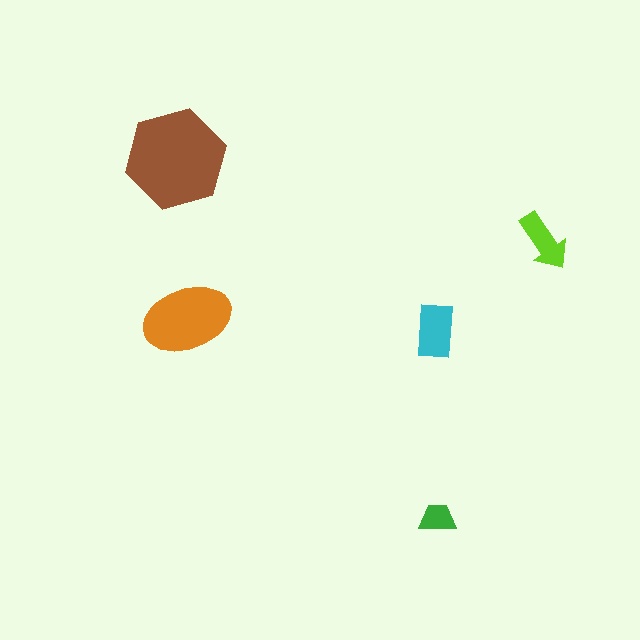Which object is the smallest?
The green trapezoid.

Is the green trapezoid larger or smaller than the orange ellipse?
Smaller.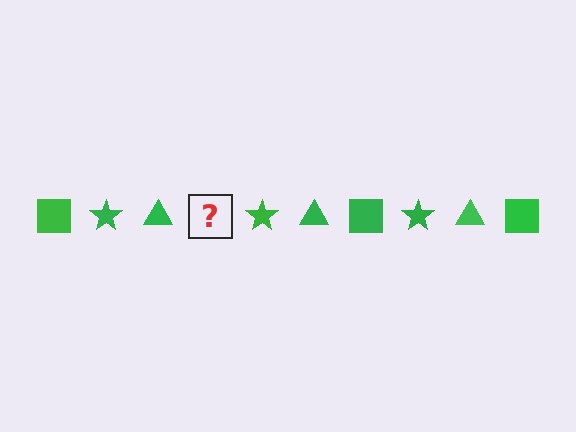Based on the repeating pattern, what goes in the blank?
The blank should be a green square.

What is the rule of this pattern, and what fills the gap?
The rule is that the pattern cycles through square, star, triangle shapes in green. The gap should be filled with a green square.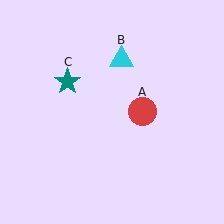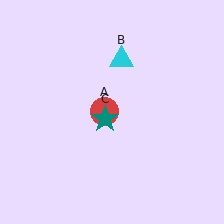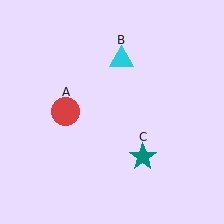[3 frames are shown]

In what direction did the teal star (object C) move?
The teal star (object C) moved down and to the right.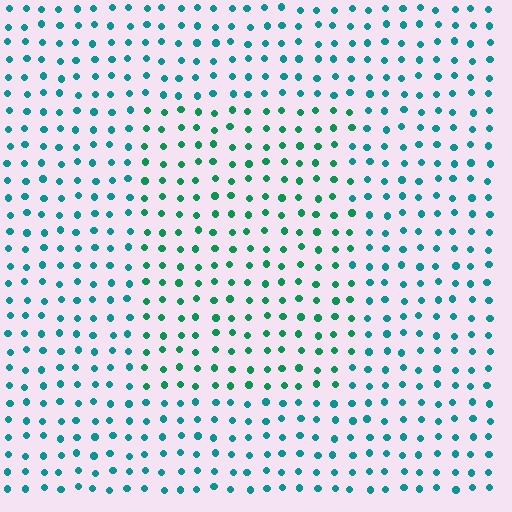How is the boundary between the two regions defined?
The boundary is defined purely by a slight shift in hue (about 28 degrees). Spacing, size, and orientation are identical on both sides.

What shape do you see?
I see a rectangle.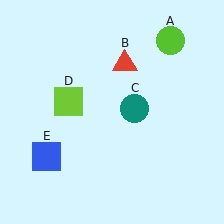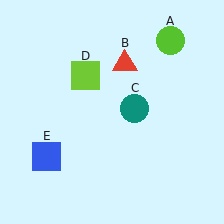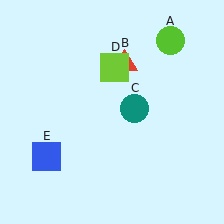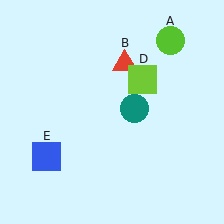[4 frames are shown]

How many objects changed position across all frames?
1 object changed position: lime square (object D).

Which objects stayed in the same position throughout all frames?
Lime circle (object A) and red triangle (object B) and teal circle (object C) and blue square (object E) remained stationary.